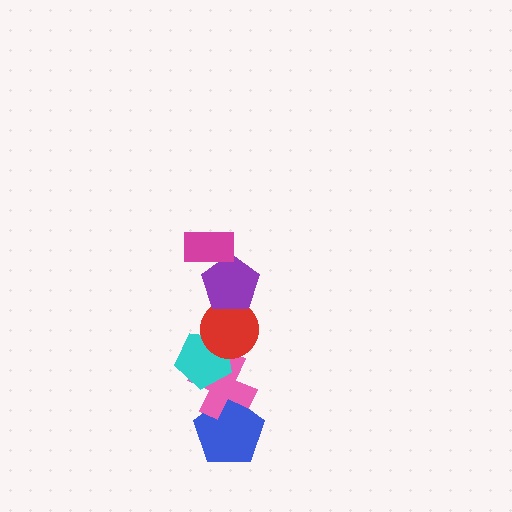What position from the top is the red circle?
The red circle is 3rd from the top.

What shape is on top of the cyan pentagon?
The red circle is on top of the cyan pentagon.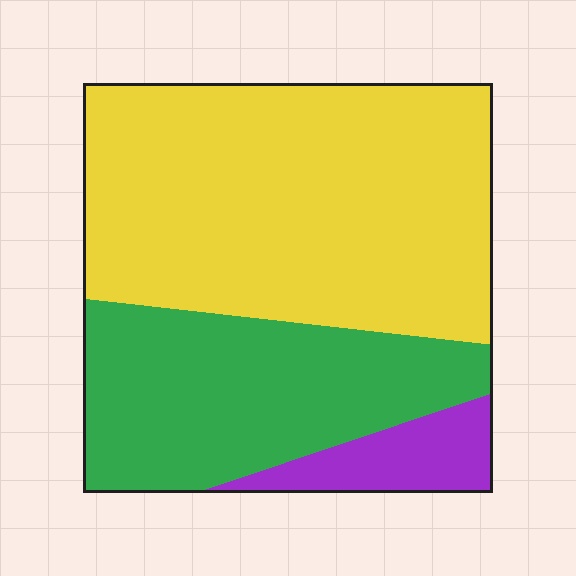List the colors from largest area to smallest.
From largest to smallest: yellow, green, purple.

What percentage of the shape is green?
Green takes up between a quarter and a half of the shape.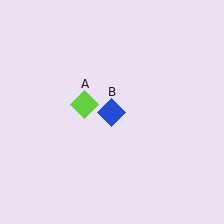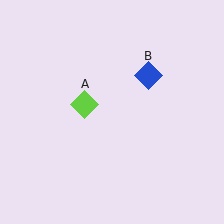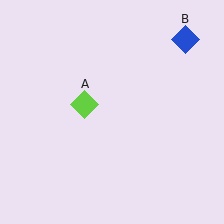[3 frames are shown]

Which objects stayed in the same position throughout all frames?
Lime diamond (object A) remained stationary.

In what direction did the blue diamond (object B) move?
The blue diamond (object B) moved up and to the right.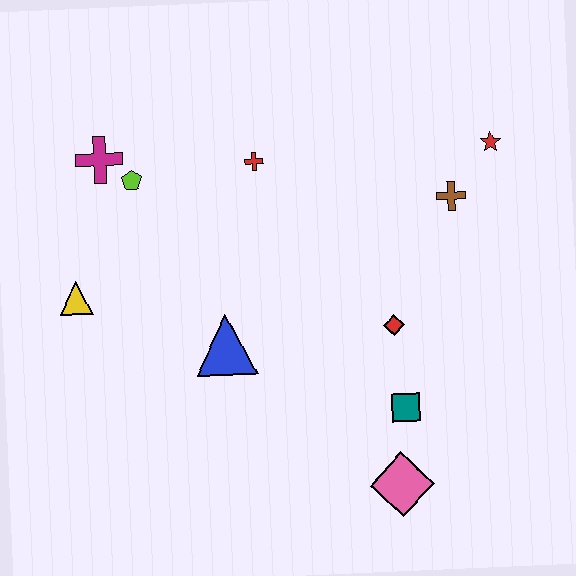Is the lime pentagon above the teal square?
Yes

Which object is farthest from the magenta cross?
The pink diamond is farthest from the magenta cross.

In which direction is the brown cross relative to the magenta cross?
The brown cross is to the right of the magenta cross.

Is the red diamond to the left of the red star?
Yes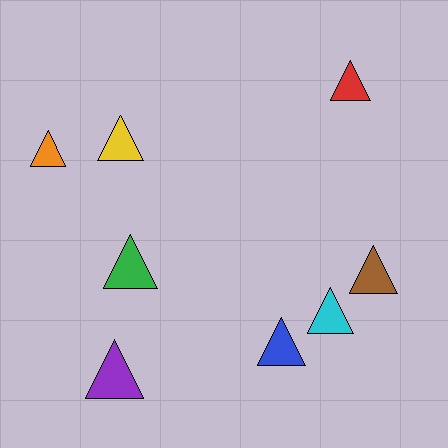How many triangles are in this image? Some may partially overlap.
There are 8 triangles.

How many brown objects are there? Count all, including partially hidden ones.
There is 1 brown object.